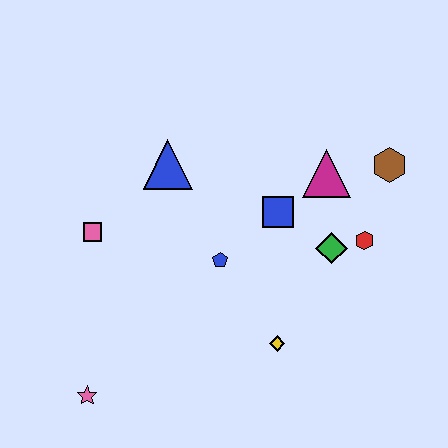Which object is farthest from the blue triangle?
The pink star is farthest from the blue triangle.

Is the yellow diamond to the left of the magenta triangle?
Yes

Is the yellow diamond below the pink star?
No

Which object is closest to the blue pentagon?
The blue square is closest to the blue pentagon.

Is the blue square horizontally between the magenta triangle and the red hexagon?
No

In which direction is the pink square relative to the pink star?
The pink square is above the pink star.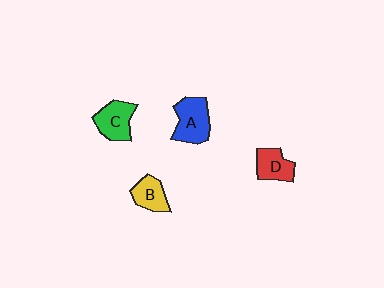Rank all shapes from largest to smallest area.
From largest to smallest: A (blue), C (green), D (red), B (yellow).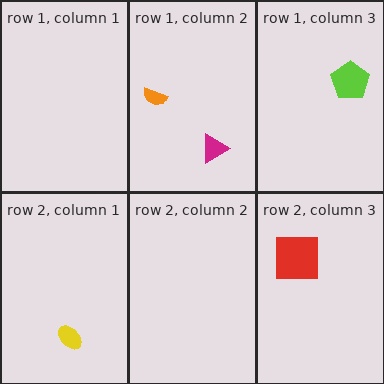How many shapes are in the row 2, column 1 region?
1.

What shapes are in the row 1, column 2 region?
The magenta triangle, the orange semicircle.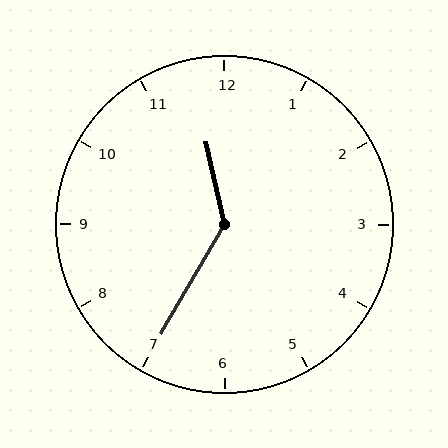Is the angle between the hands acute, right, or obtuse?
It is obtuse.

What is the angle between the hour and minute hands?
Approximately 138 degrees.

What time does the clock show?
11:35.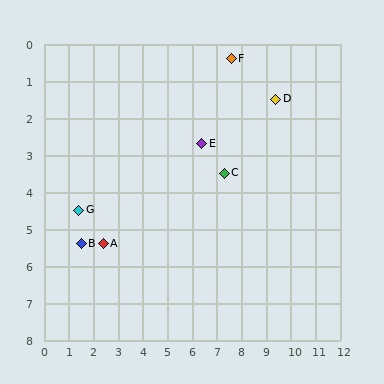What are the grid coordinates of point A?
Point A is at approximately (2.4, 5.4).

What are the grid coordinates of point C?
Point C is at approximately (7.3, 3.5).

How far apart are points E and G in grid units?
Points E and G are about 5.3 grid units apart.